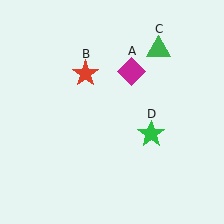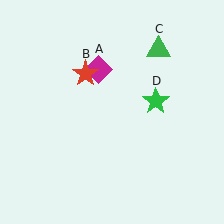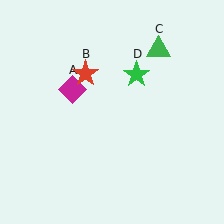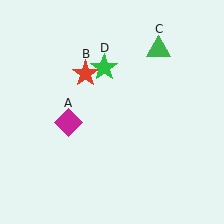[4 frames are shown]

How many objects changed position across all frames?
2 objects changed position: magenta diamond (object A), green star (object D).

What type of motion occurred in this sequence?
The magenta diamond (object A), green star (object D) rotated counterclockwise around the center of the scene.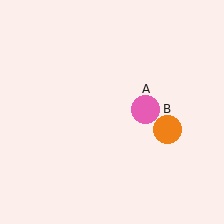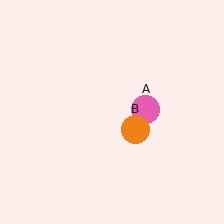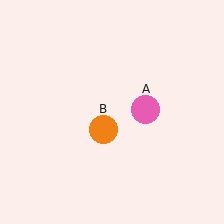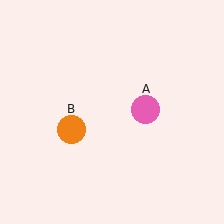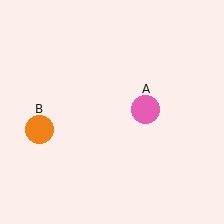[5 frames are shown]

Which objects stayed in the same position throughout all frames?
Pink circle (object A) remained stationary.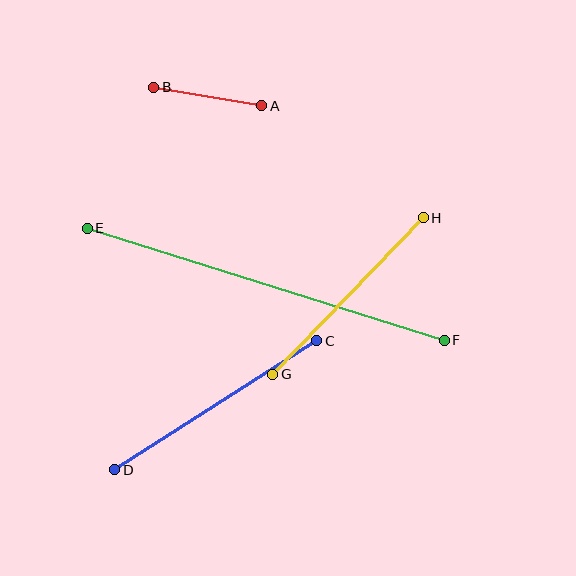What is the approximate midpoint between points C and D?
The midpoint is at approximately (216, 405) pixels.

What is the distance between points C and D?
The distance is approximately 240 pixels.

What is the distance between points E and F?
The distance is approximately 374 pixels.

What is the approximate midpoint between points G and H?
The midpoint is at approximately (348, 296) pixels.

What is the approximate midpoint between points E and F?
The midpoint is at approximately (266, 284) pixels.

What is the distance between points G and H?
The distance is approximately 217 pixels.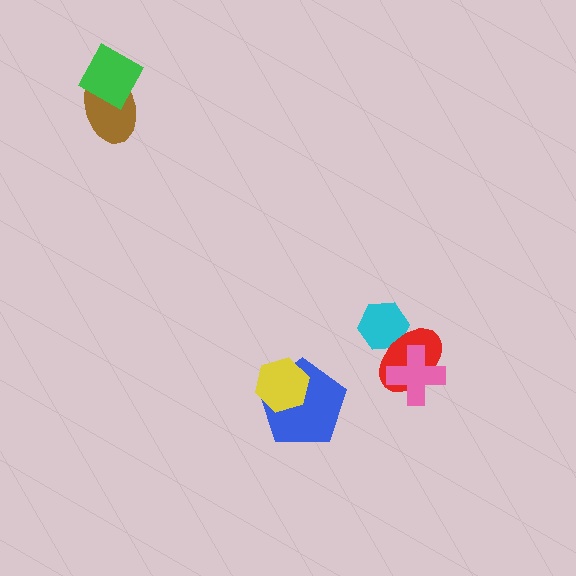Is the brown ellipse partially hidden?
Yes, it is partially covered by another shape.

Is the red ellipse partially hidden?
Yes, it is partially covered by another shape.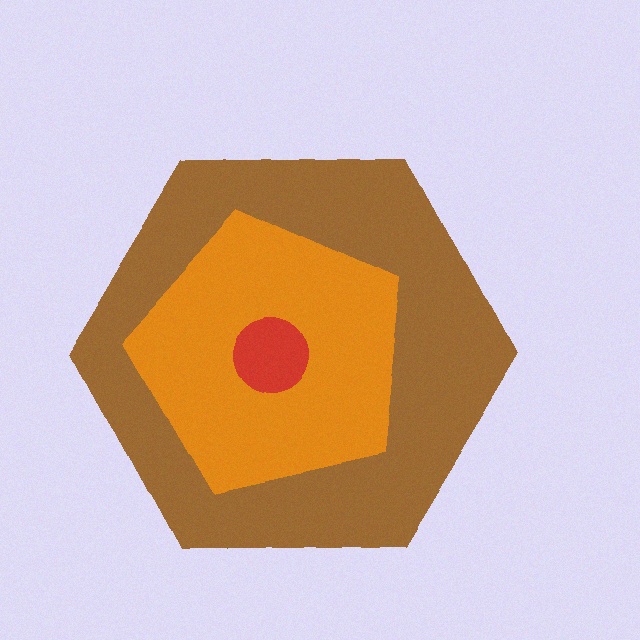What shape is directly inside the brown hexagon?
The orange pentagon.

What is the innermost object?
The red circle.